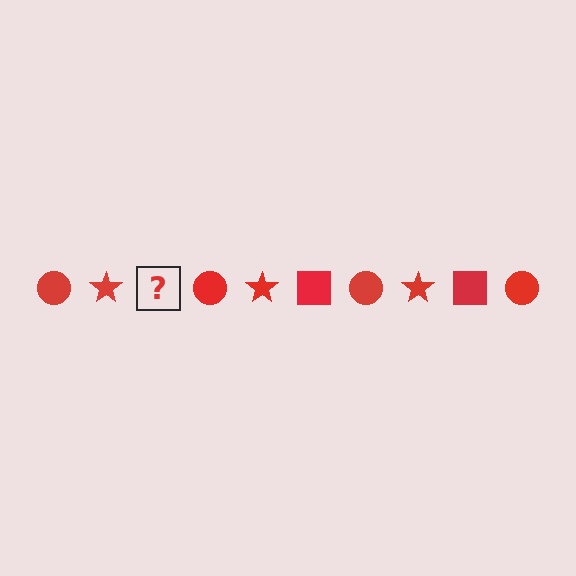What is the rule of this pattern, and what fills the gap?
The rule is that the pattern cycles through circle, star, square shapes in red. The gap should be filled with a red square.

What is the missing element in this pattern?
The missing element is a red square.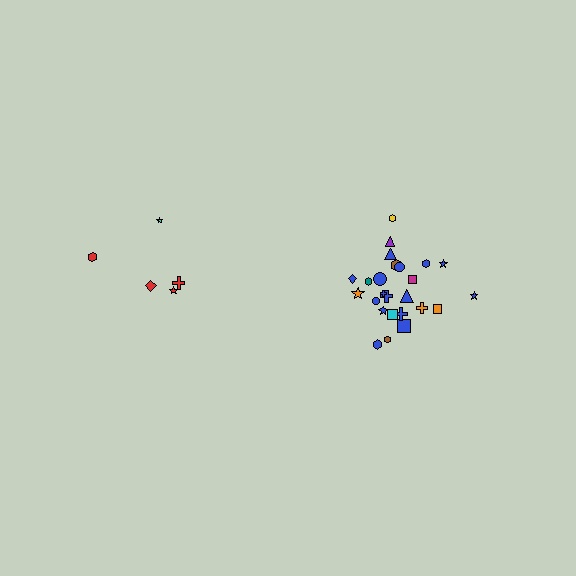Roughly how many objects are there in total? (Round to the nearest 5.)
Roughly 30 objects in total.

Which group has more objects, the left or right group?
The right group.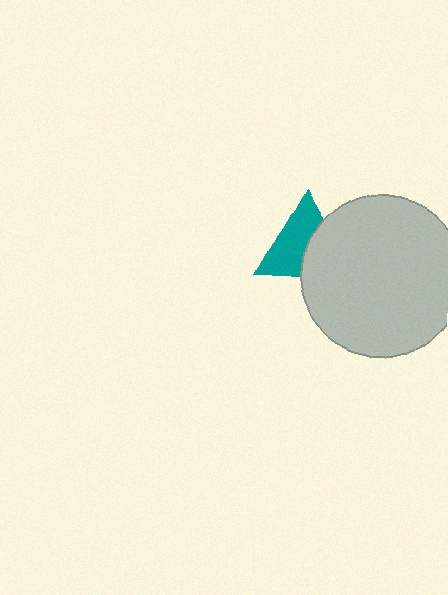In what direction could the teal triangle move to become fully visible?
The teal triangle could move left. That would shift it out from behind the light gray circle entirely.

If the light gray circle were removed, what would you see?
You would see the complete teal triangle.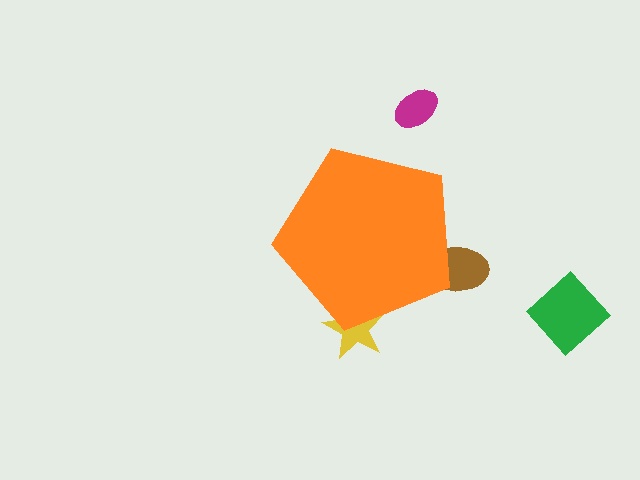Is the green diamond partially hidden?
No, the green diamond is fully visible.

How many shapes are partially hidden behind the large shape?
2 shapes are partially hidden.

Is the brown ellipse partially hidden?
Yes, the brown ellipse is partially hidden behind the orange pentagon.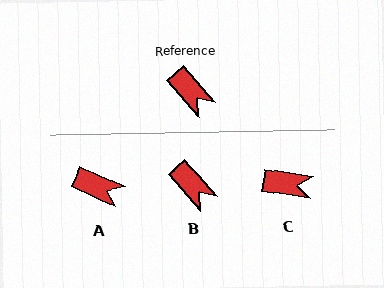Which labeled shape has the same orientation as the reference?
B.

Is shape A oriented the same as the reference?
No, it is off by about 23 degrees.